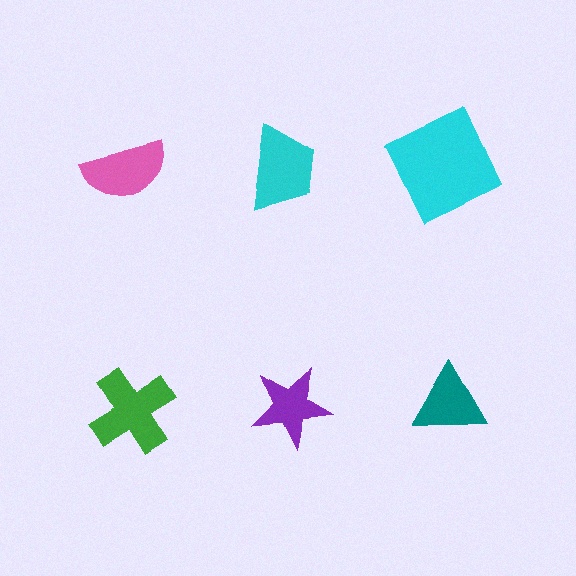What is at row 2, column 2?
A purple star.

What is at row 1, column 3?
A cyan square.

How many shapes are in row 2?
3 shapes.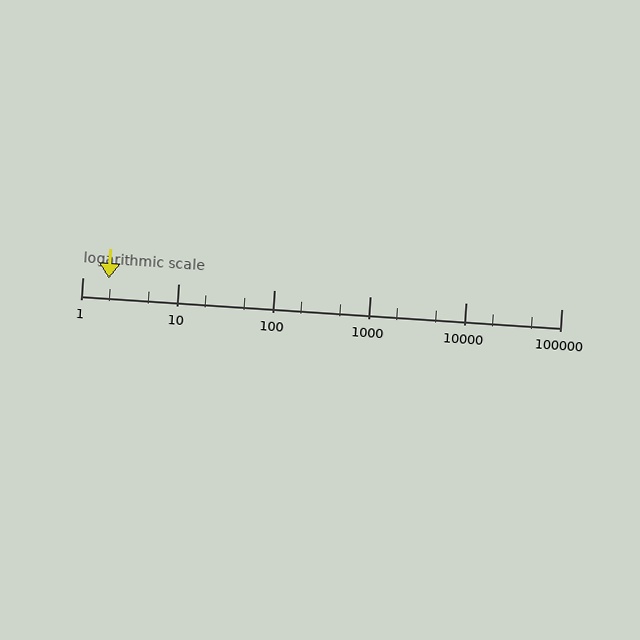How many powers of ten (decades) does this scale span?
The scale spans 5 decades, from 1 to 100000.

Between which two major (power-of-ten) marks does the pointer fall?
The pointer is between 1 and 10.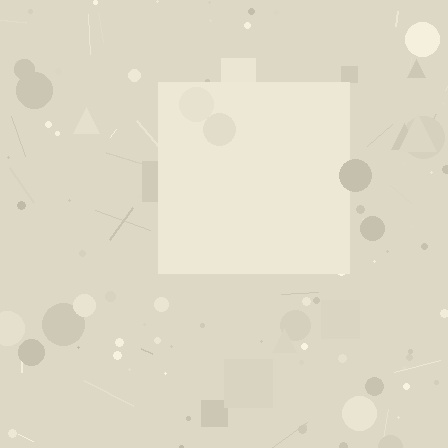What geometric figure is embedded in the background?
A square is embedded in the background.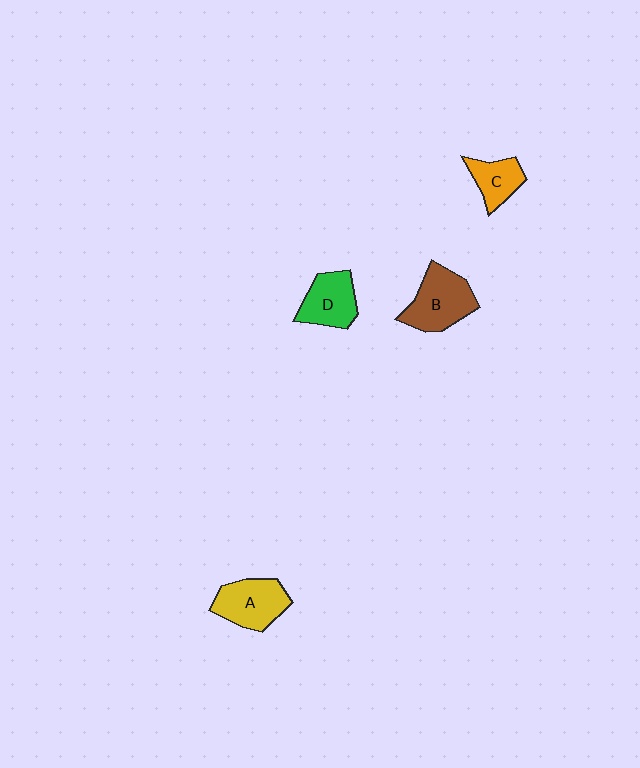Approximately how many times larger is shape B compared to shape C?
Approximately 1.7 times.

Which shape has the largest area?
Shape B (brown).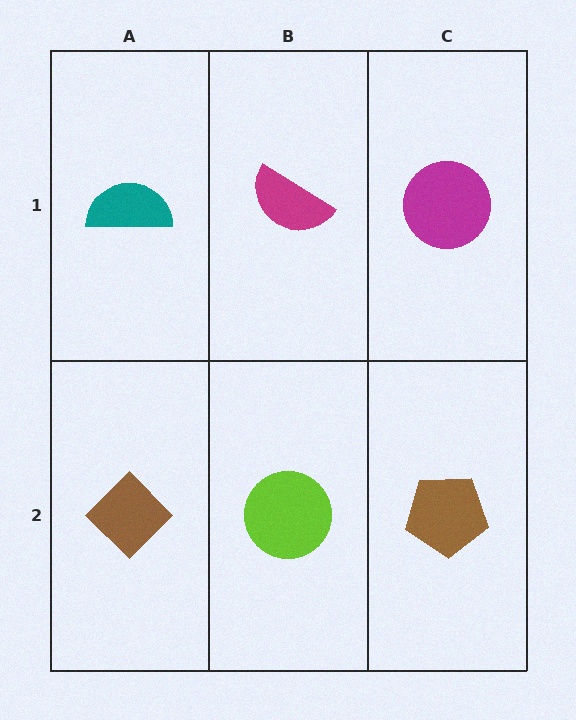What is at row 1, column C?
A magenta circle.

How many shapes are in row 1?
3 shapes.